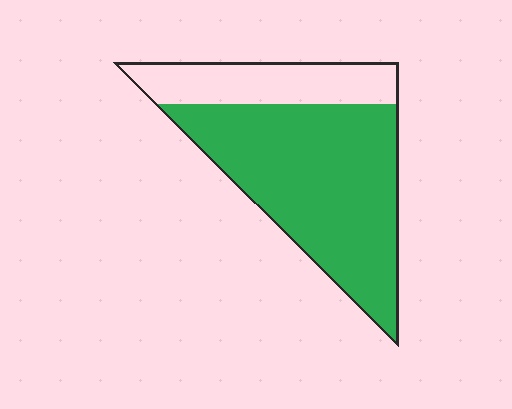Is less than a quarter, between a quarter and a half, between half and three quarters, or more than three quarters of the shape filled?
Between half and three quarters.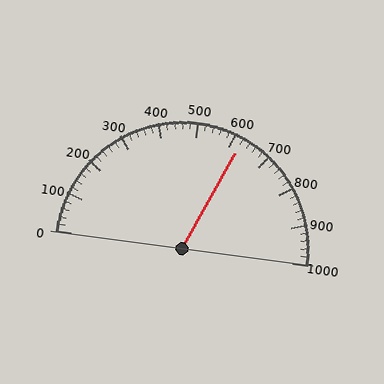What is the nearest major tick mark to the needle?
The nearest major tick mark is 600.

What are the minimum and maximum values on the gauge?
The gauge ranges from 0 to 1000.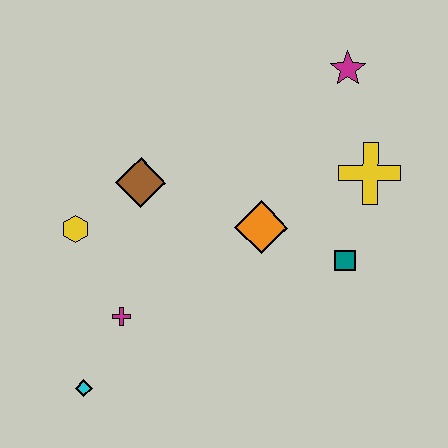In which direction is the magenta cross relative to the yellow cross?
The magenta cross is to the left of the yellow cross.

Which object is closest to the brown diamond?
The yellow hexagon is closest to the brown diamond.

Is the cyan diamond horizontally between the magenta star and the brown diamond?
No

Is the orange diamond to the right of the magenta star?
No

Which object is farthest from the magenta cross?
The magenta star is farthest from the magenta cross.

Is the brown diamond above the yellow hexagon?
Yes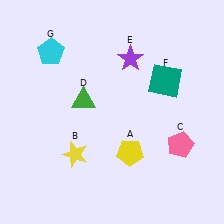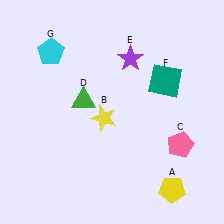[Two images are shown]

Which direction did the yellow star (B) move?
The yellow star (B) moved up.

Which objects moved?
The objects that moved are: the yellow pentagon (A), the yellow star (B).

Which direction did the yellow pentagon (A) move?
The yellow pentagon (A) moved right.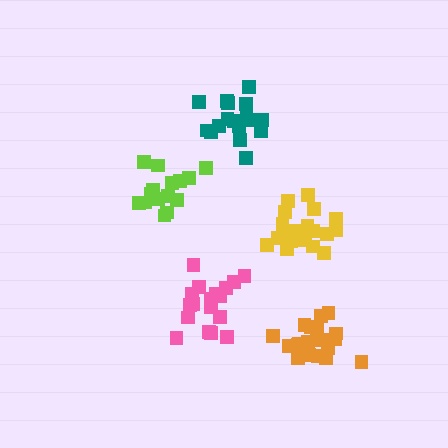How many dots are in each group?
Group 1: 19 dots, Group 2: 15 dots, Group 3: 18 dots, Group 4: 20 dots, Group 5: 19 dots (91 total).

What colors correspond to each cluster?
The clusters are colored: pink, lime, teal, yellow, orange.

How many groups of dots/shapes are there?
There are 5 groups.